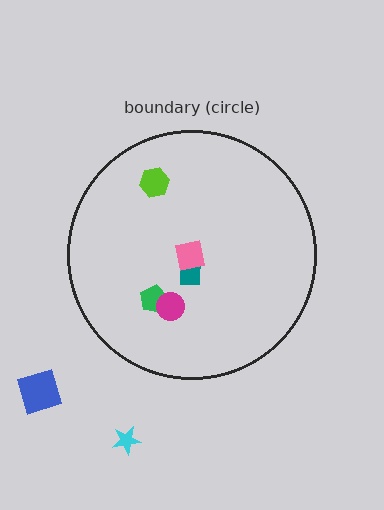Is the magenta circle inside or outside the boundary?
Inside.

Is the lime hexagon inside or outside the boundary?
Inside.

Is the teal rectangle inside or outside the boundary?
Inside.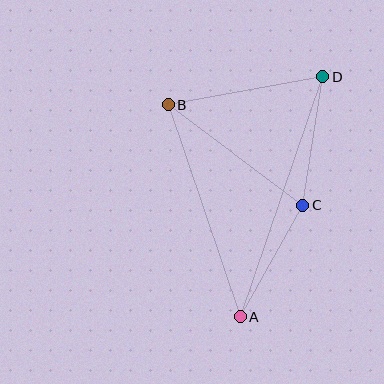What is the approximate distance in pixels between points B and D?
The distance between B and D is approximately 157 pixels.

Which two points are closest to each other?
Points A and C are closest to each other.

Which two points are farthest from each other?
Points A and D are farthest from each other.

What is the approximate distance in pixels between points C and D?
The distance between C and D is approximately 131 pixels.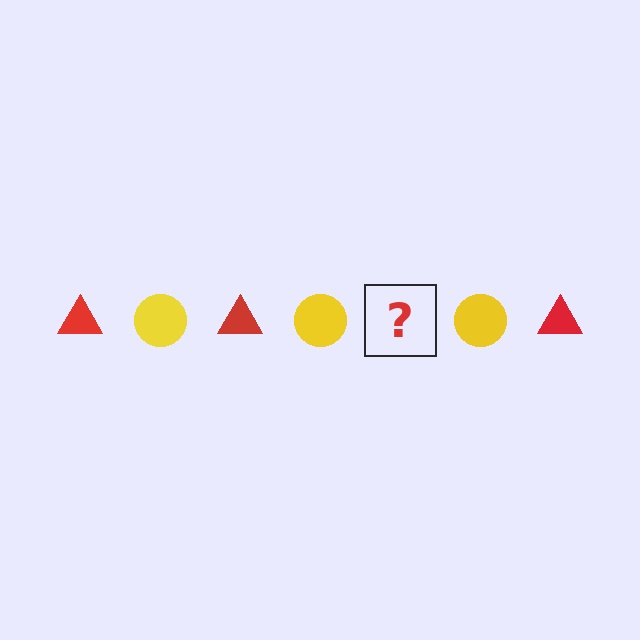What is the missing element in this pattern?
The missing element is a red triangle.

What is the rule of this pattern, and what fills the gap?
The rule is that the pattern alternates between red triangle and yellow circle. The gap should be filled with a red triangle.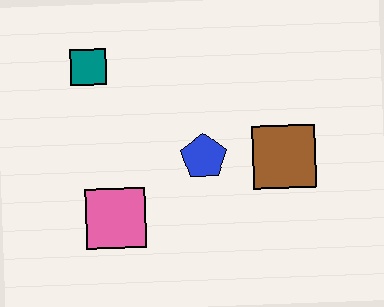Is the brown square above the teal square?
No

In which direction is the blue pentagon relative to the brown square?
The blue pentagon is to the left of the brown square.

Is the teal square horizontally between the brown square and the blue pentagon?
No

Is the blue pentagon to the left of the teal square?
No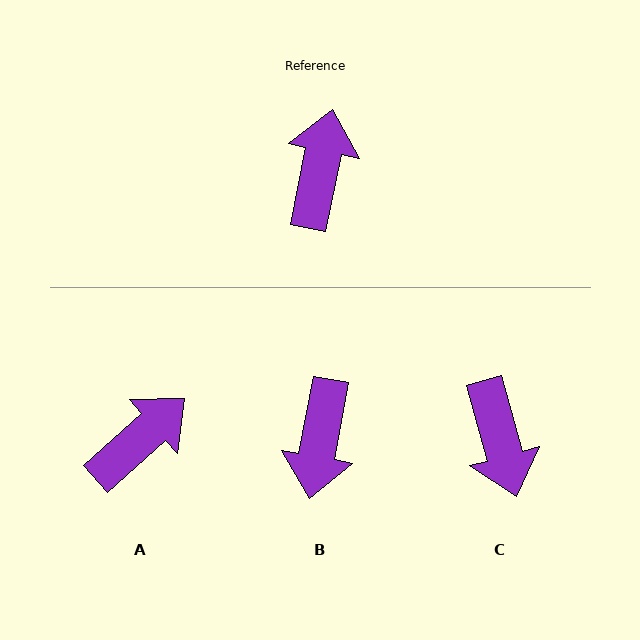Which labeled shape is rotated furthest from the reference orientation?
B, about 179 degrees away.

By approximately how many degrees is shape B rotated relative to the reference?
Approximately 179 degrees clockwise.